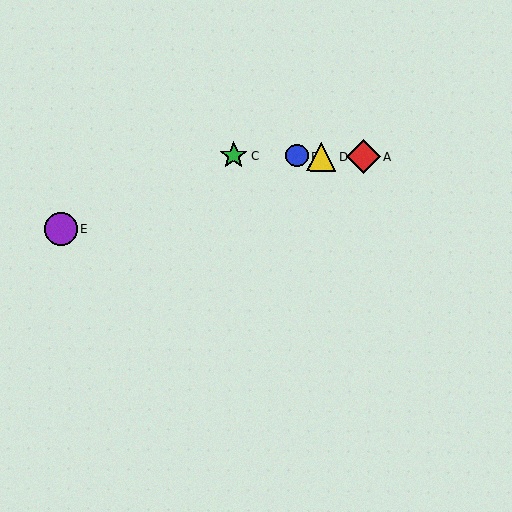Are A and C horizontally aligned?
Yes, both are at y≈157.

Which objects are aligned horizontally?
Objects A, B, C, D are aligned horizontally.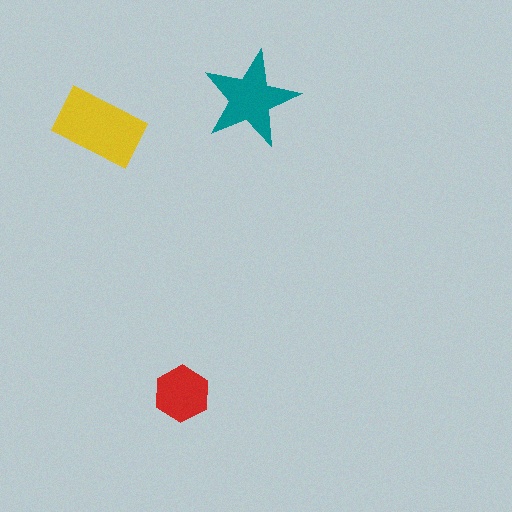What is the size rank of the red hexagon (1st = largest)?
3rd.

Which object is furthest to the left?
The yellow rectangle is leftmost.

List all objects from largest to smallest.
The yellow rectangle, the teal star, the red hexagon.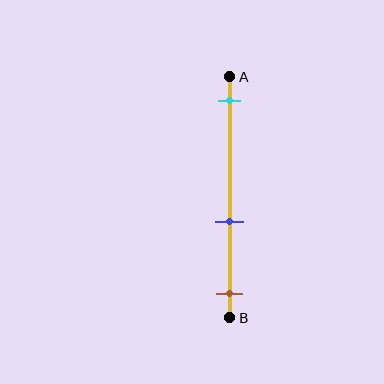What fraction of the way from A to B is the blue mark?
The blue mark is approximately 60% (0.6) of the way from A to B.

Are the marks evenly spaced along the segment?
No, the marks are not evenly spaced.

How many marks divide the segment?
There are 3 marks dividing the segment.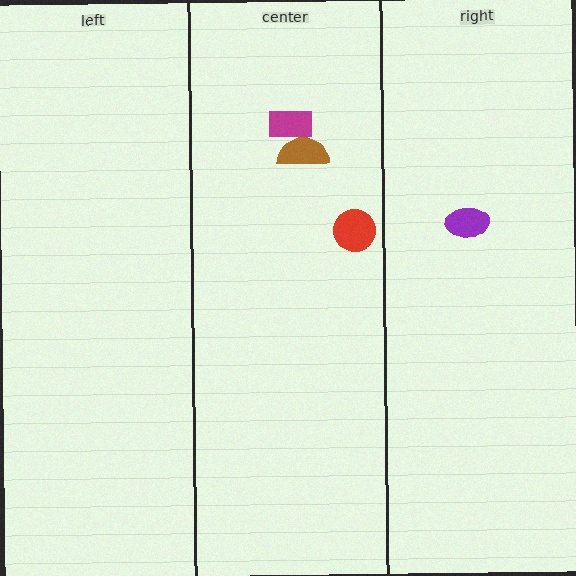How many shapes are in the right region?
1.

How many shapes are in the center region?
3.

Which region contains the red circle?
The center region.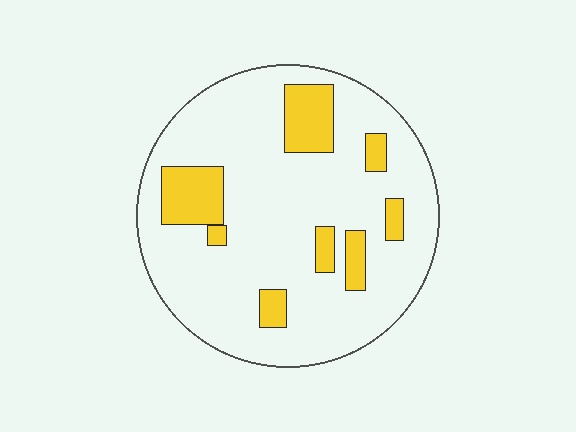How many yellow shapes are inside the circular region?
8.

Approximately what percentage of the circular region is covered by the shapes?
Approximately 15%.